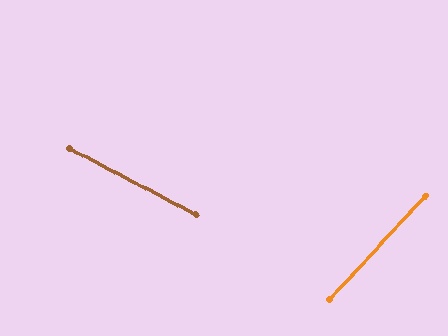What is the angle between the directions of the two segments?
Approximately 74 degrees.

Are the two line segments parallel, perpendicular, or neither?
Neither parallel nor perpendicular — they differ by about 74°.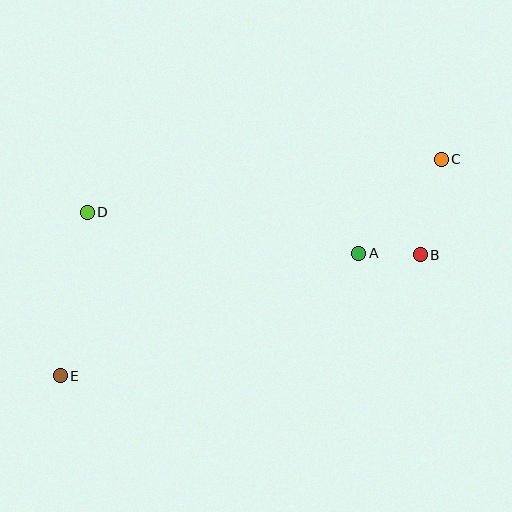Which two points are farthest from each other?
Points C and E are farthest from each other.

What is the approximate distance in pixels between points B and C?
The distance between B and C is approximately 98 pixels.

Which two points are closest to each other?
Points A and B are closest to each other.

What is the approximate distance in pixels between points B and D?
The distance between B and D is approximately 336 pixels.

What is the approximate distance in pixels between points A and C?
The distance between A and C is approximately 125 pixels.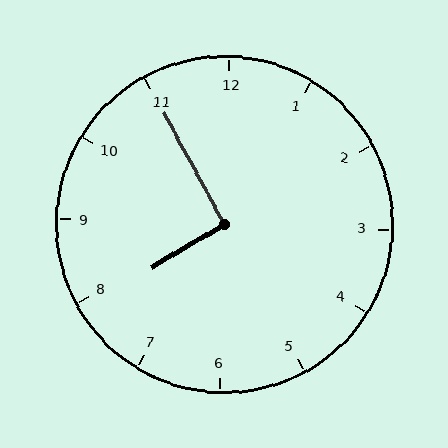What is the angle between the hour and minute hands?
Approximately 92 degrees.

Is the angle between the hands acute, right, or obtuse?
It is right.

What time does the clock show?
7:55.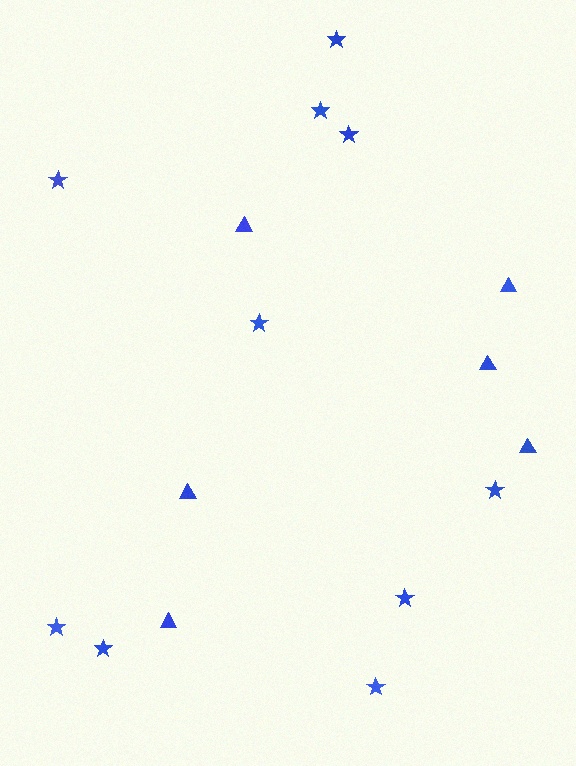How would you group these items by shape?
There are 2 groups: one group of stars (10) and one group of triangles (6).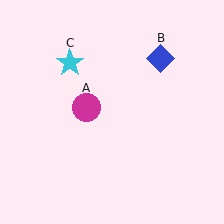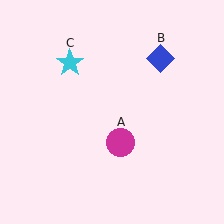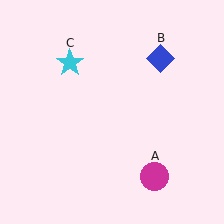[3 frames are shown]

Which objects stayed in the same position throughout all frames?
Blue diamond (object B) and cyan star (object C) remained stationary.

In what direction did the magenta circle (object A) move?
The magenta circle (object A) moved down and to the right.